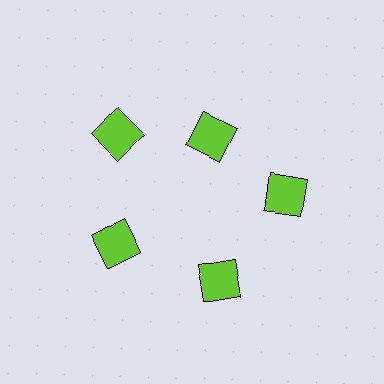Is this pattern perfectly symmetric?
No. The 5 lime squares are arranged in a ring, but one element near the 1 o'clock position is pulled inward toward the center, breaking the 5-fold rotational symmetry.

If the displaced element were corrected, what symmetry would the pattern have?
It would have 5-fold rotational symmetry — the pattern would map onto itself every 72 degrees.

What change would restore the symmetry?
The symmetry would be restored by moving it outward, back onto the ring so that all 5 squares sit at equal angles and equal distance from the center.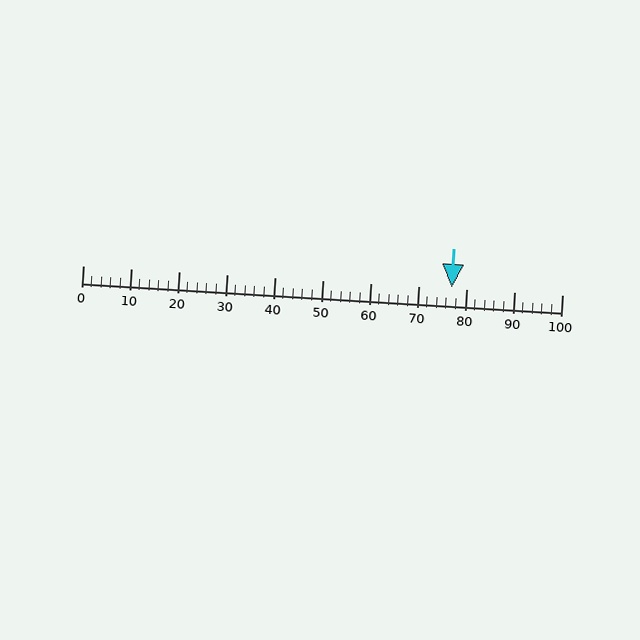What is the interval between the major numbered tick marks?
The major tick marks are spaced 10 units apart.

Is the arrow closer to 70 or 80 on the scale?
The arrow is closer to 80.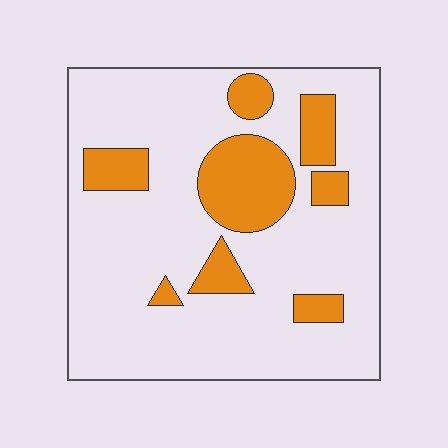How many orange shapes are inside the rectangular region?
8.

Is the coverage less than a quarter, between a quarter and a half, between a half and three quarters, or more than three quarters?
Less than a quarter.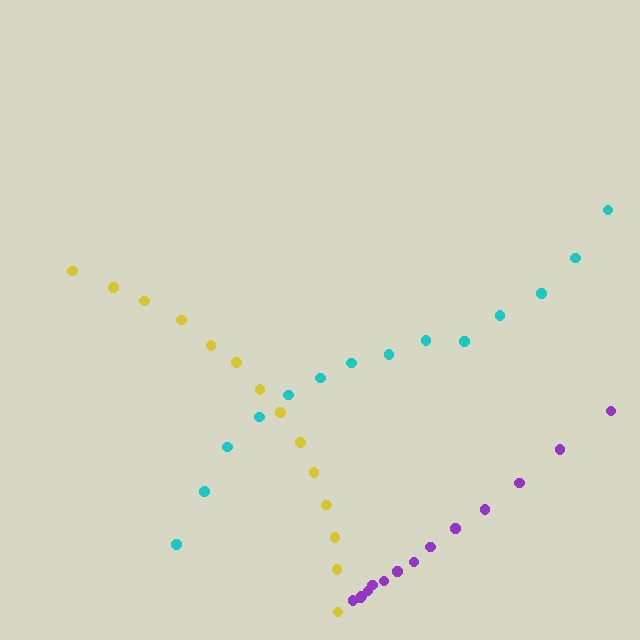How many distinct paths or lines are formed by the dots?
There are 3 distinct paths.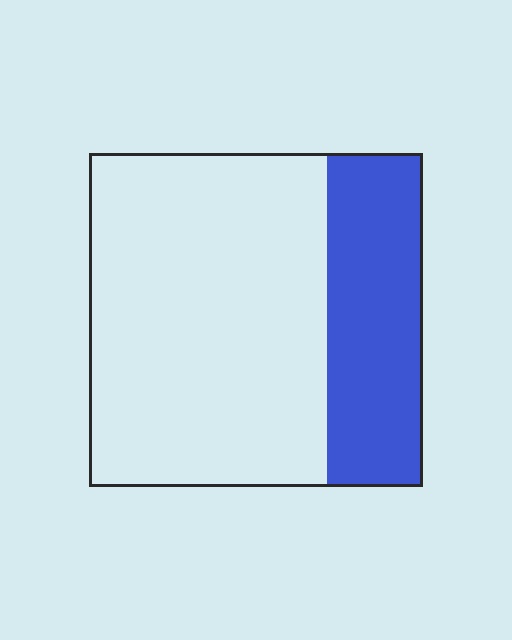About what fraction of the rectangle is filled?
About one quarter (1/4).